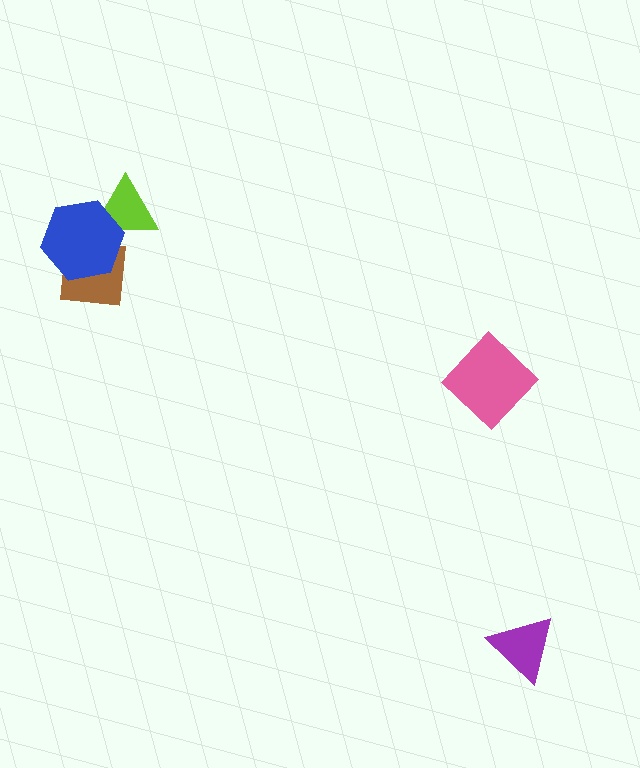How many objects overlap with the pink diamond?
0 objects overlap with the pink diamond.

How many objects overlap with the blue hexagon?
2 objects overlap with the blue hexagon.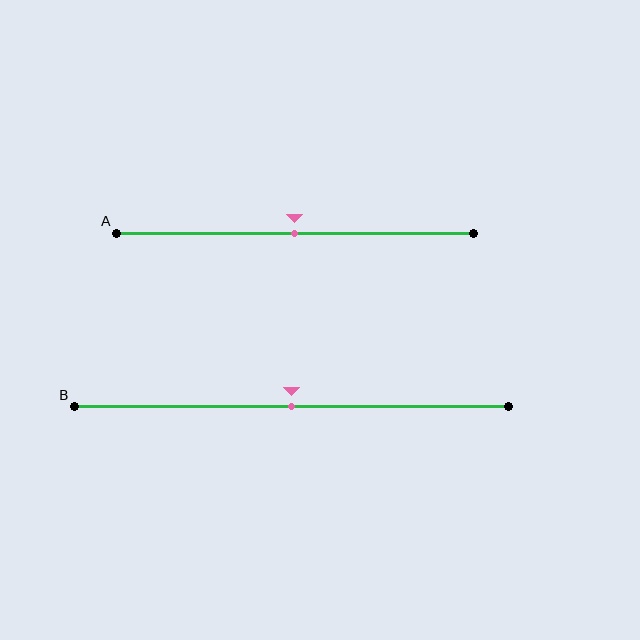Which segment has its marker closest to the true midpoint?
Segment A has its marker closest to the true midpoint.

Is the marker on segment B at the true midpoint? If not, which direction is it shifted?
Yes, the marker on segment B is at the true midpoint.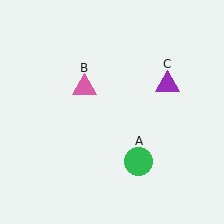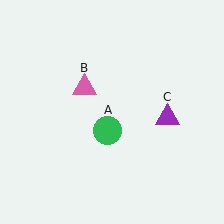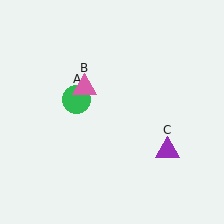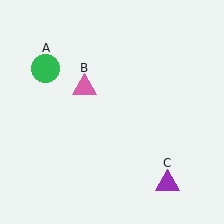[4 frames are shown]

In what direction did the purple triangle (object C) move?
The purple triangle (object C) moved down.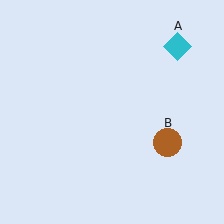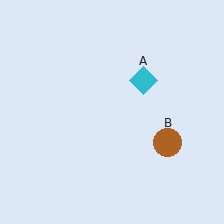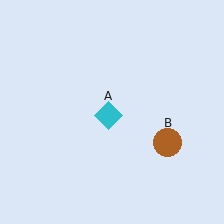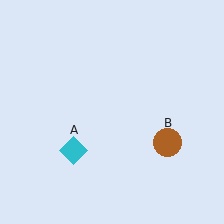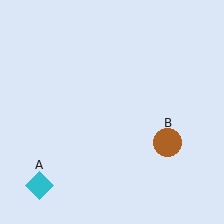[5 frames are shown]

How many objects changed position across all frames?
1 object changed position: cyan diamond (object A).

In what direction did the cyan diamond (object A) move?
The cyan diamond (object A) moved down and to the left.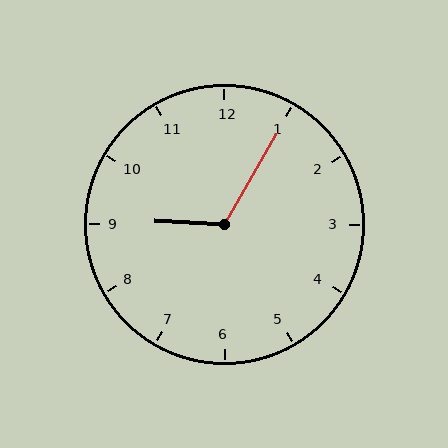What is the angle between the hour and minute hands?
Approximately 118 degrees.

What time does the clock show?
9:05.